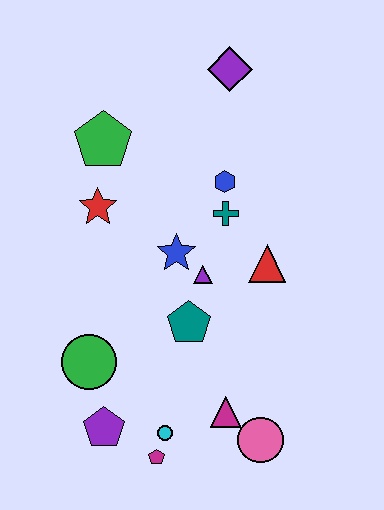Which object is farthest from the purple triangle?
The purple diamond is farthest from the purple triangle.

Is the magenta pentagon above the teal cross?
No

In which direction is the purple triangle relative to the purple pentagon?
The purple triangle is above the purple pentagon.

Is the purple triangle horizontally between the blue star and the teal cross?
Yes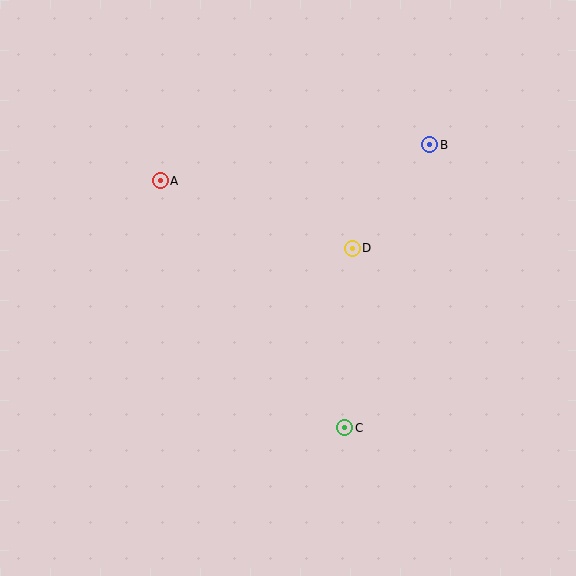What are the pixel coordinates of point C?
Point C is at (345, 428).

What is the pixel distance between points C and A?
The distance between C and A is 308 pixels.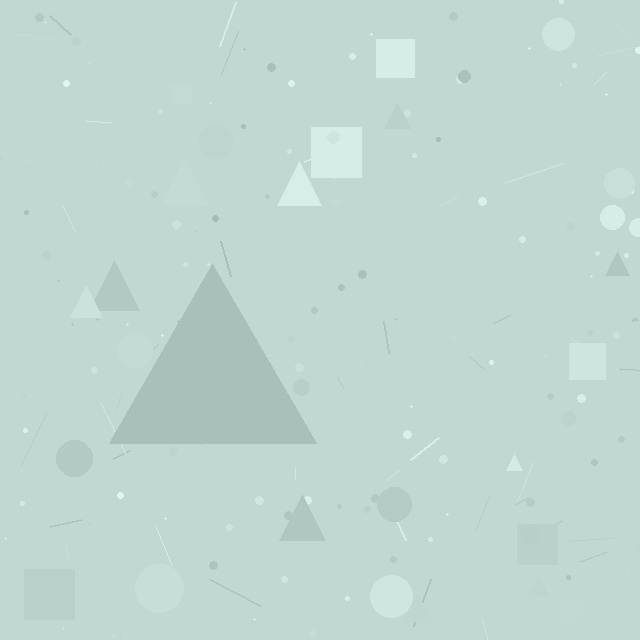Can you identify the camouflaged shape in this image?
The camouflaged shape is a triangle.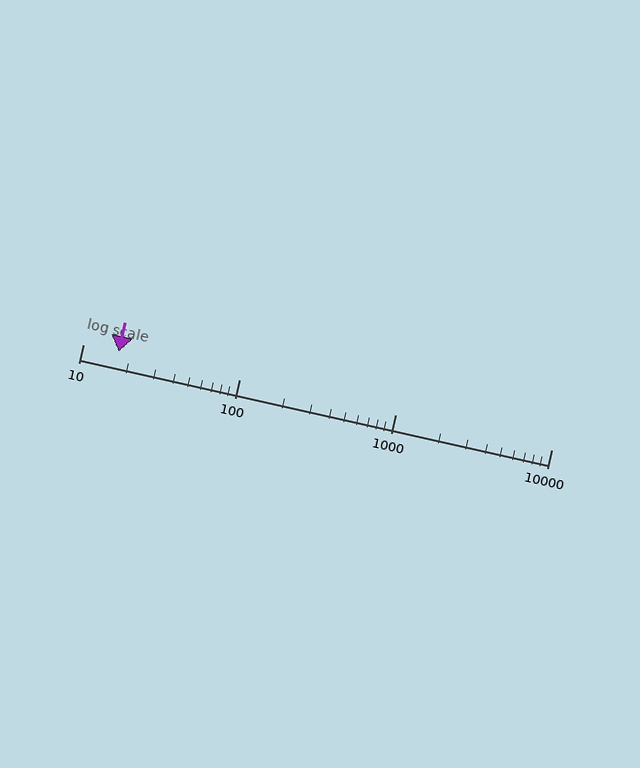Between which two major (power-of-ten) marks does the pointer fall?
The pointer is between 10 and 100.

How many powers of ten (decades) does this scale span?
The scale spans 3 decades, from 10 to 10000.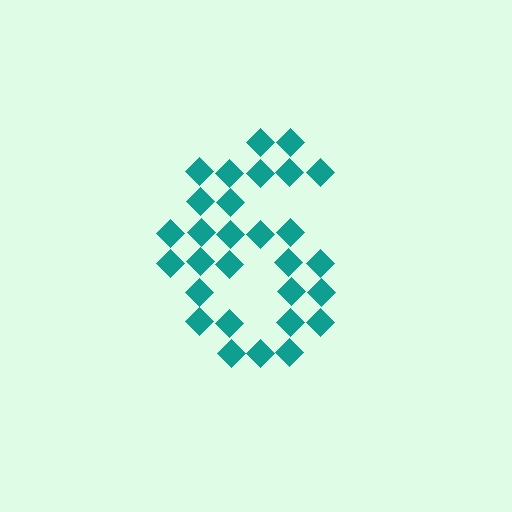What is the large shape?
The large shape is the digit 6.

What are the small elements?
The small elements are diamonds.